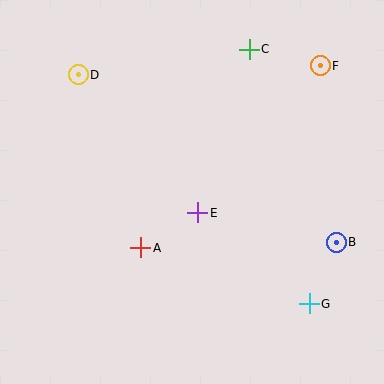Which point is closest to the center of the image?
Point E at (198, 213) is closest to the center.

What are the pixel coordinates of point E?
Point E is at (198, 213).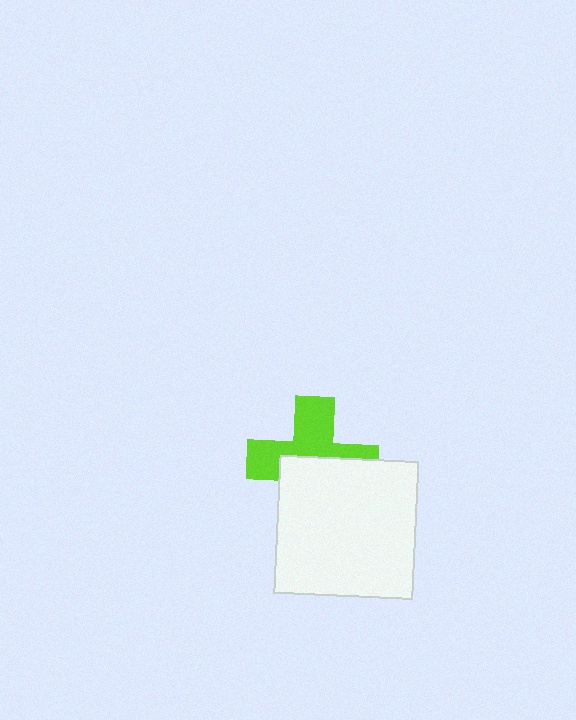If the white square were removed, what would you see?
You would see the complete lime cross.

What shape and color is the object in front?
The object in front is a white square.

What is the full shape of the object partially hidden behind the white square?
The partially hidden object is a lime cross.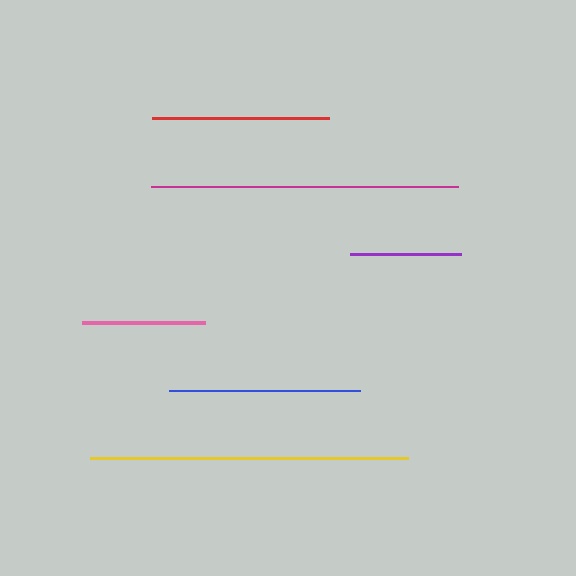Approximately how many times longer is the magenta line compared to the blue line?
The magenta line is approximately 1.6 times the length of the blue line.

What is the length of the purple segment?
The purple segment is approximately 111 pixels long.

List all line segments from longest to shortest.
From longest to shortest: yellow, magenta, blue, red, pink, purple.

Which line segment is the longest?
The yellow line is the longest at approximately 318 pixels.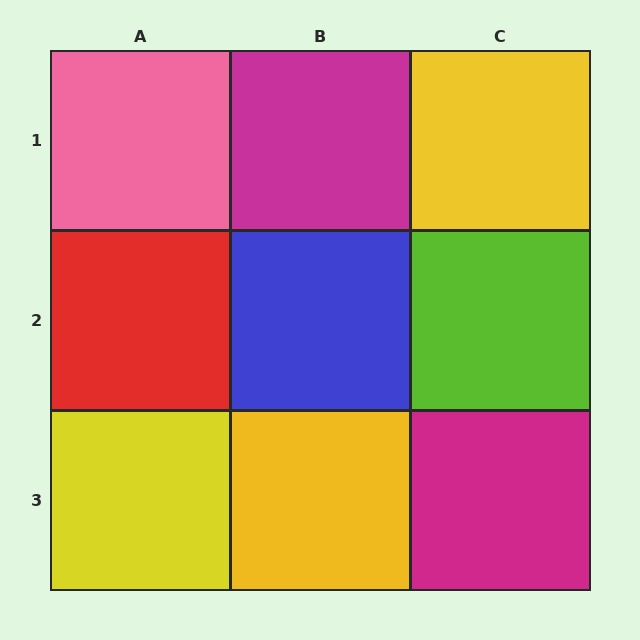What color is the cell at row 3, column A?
Yellow.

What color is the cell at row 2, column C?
Lime.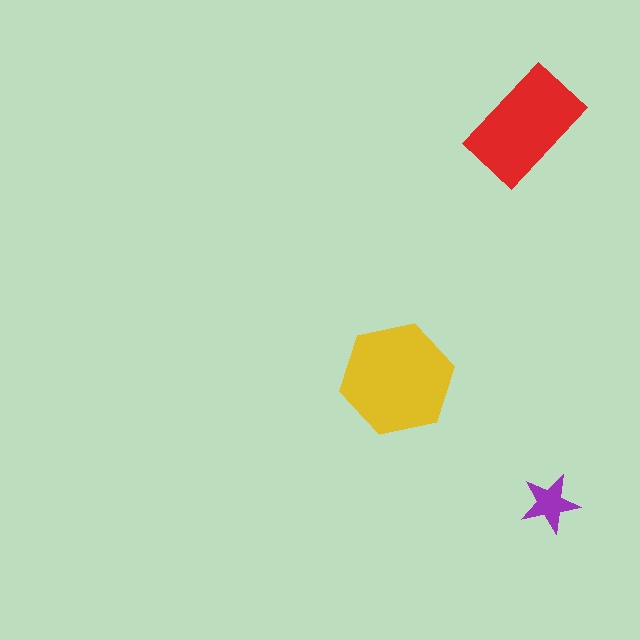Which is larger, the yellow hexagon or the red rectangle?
The yellow hexagon.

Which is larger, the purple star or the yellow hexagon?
The yellow hexagon.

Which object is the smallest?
The purple star.